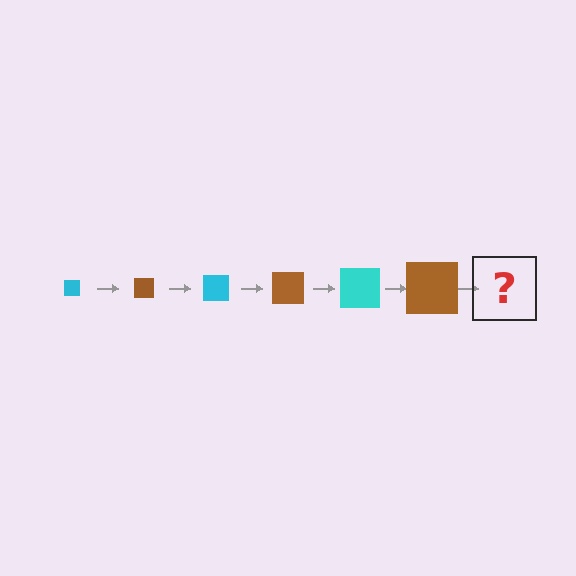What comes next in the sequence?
The next element should be a cyan square, larger than the previous one.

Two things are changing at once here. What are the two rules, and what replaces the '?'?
The two rules are that the square grows larger each step and the color cycles through cyan and brown. The '?' should be a cyan square, larger than the previous one.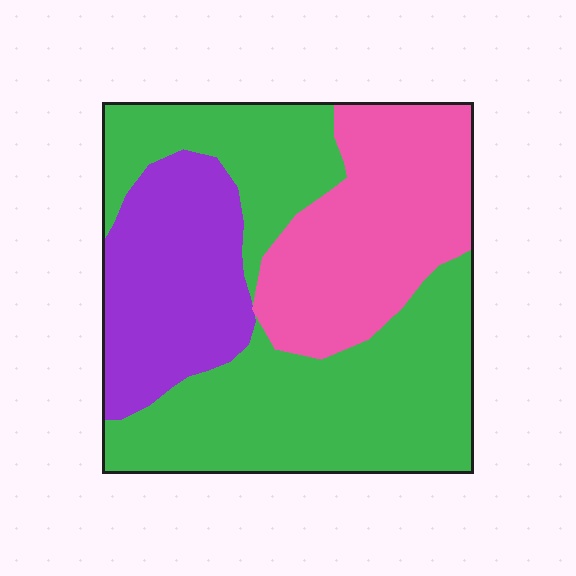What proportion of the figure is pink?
Pink covers roughly 25% of the figure.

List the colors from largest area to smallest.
From largest to smallest: green, pink, purple.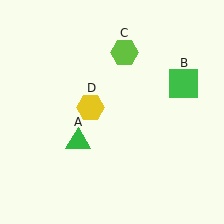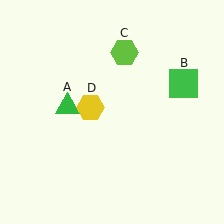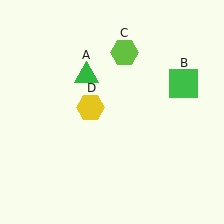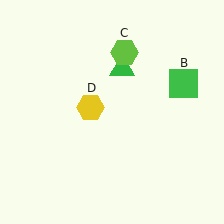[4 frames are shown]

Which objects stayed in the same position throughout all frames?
Green square (object B) and lime hexagon (object C) and yellow hexagon (object D) remained stationary.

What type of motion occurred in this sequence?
The green triangle (object A) rotated clockwise around the center of the scene.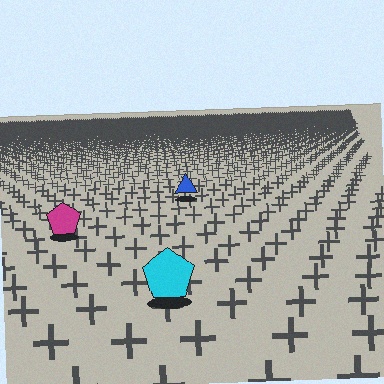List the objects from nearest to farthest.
From nearest to farthest: the cyan pentagon, the magenta pentagon, the blue triangle.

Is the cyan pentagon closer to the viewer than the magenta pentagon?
Yes. The cyan pentagon is closer — you can tell from the texture gradient: the ground texture is coarser near it.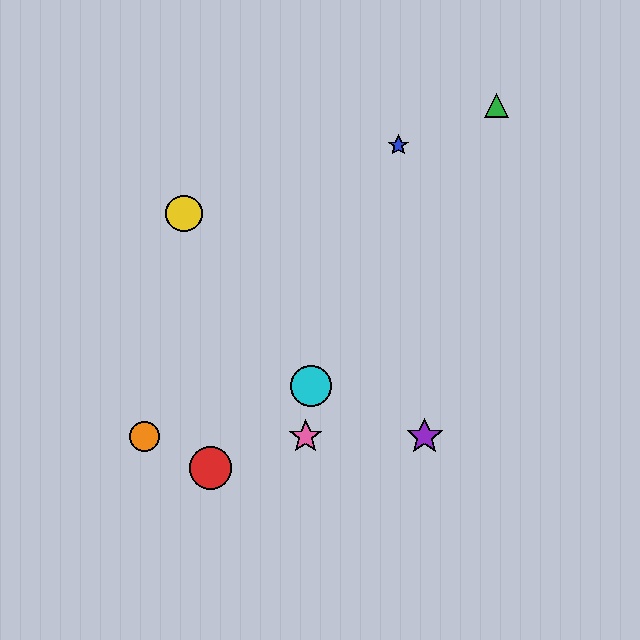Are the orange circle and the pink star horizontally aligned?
Yes, both are at y≈437.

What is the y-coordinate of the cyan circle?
The cyan circle is at y≈386.